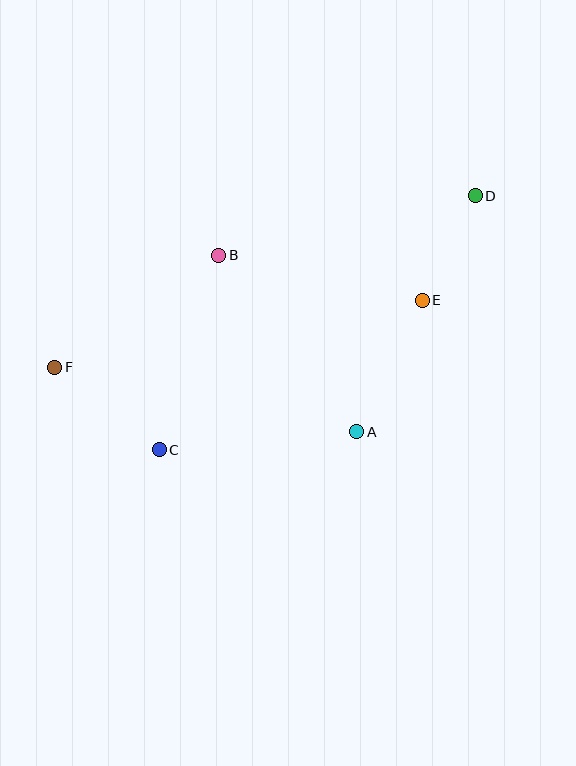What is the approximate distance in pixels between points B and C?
The distance between B and C is approximately 203 pixels.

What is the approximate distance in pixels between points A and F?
The distance between A and F is approximately 309 pixels.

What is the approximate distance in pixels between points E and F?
The distance between E and F is approximately 373 pixels.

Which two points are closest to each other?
Points D and E are closest to each other.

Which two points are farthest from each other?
Points D and F are farthest from each other.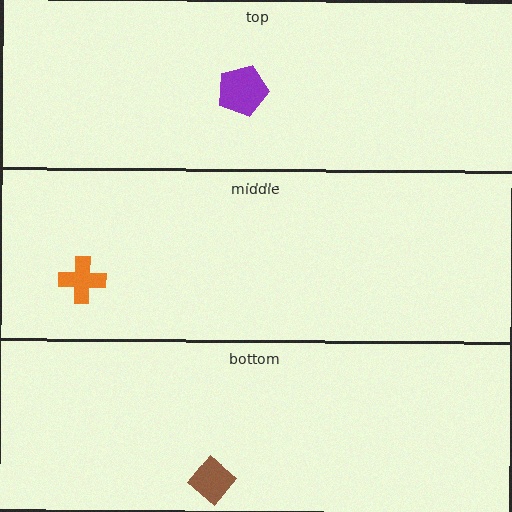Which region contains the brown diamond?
The bottom region.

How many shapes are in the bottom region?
1.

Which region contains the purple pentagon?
The top region.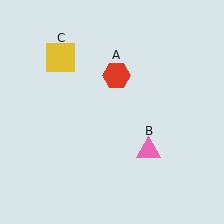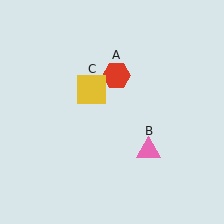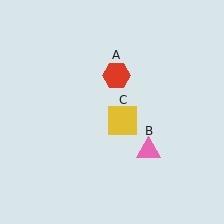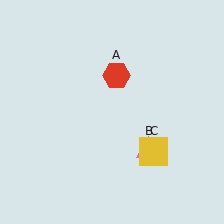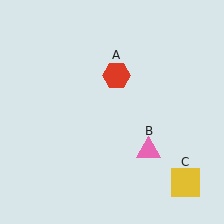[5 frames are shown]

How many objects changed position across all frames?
1 object changed position: yellow square (object C).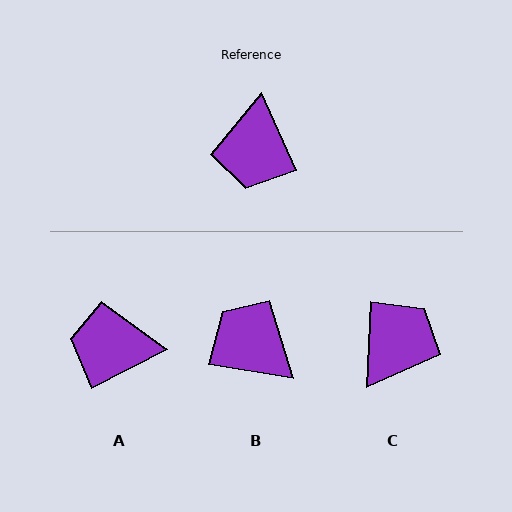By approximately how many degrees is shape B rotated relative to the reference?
Approximately 124 degrees clockwise.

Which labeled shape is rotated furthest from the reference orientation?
C, about 153 degrees away.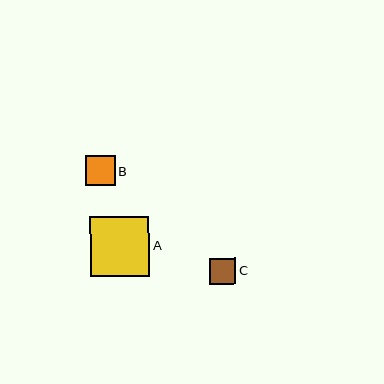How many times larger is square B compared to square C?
Square B is approximately 1.1 times the size of square C.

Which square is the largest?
Square A is the largest with a size of approximately 60 pixels.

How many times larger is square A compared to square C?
Square A is approximately 2.3 times the size of square C.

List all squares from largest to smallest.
From largest to smallest: A, B, C.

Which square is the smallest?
Square C is the smallest with a size of approximately 26 pixels.